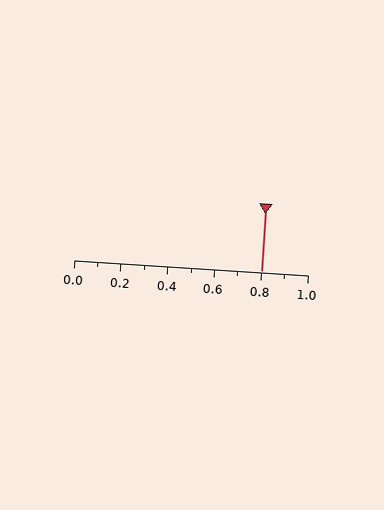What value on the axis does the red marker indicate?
The marker indicates approximately 0.8.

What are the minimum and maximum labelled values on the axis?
The axis runs from 0.0 to 1.0.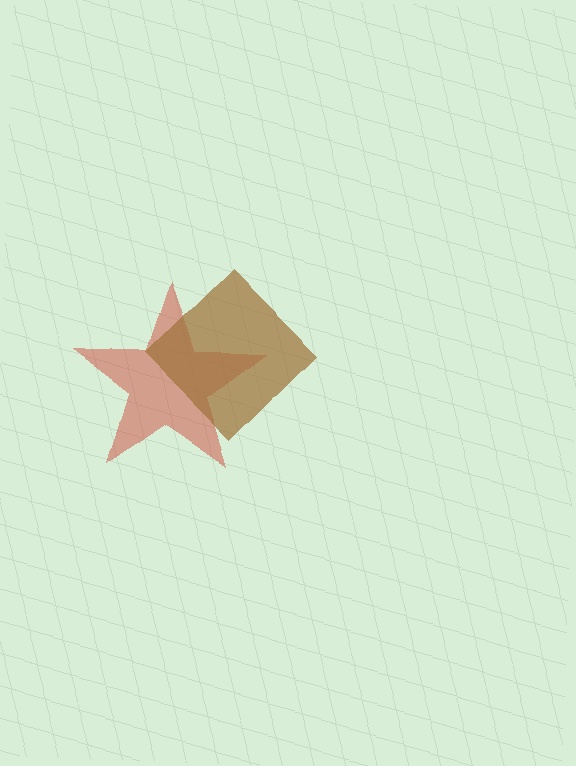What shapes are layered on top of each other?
The layered shapes are: a red star, a brown diamond.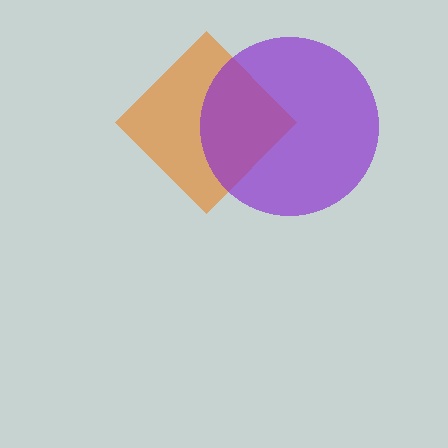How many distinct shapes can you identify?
There are 2 distinct shapes: an orange diamond, a purple circle.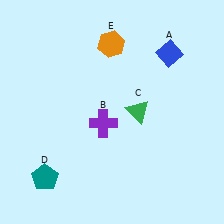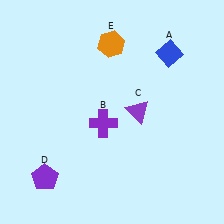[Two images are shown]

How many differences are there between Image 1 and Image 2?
There are 2 differences between the two images.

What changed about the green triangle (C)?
In Image 1, C is green. In Image 2, it changed to purple.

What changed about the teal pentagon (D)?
In Image 1, D is teal. In Image 2, it changed to purple.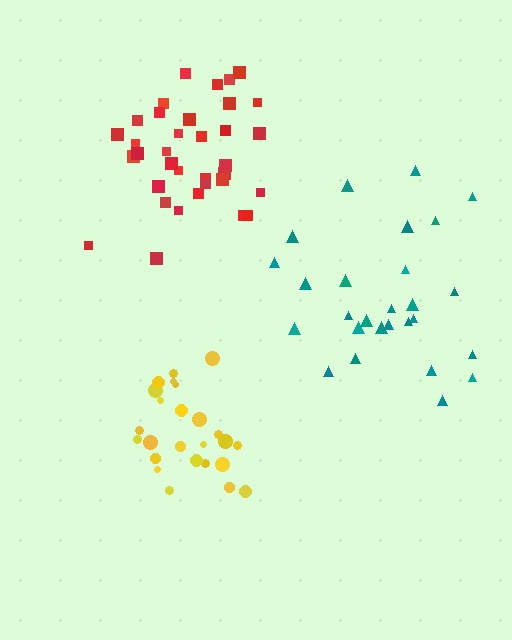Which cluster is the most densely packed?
Yellow.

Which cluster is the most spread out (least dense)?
Teal.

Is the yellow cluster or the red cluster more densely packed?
Yellow.